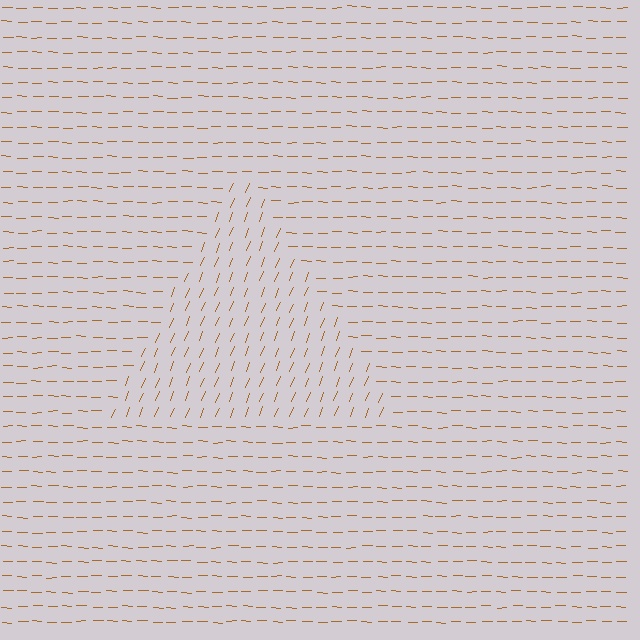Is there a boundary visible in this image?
Yes, there is a texture boundary formed by a change in line orientation.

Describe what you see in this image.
The image is filled with small brown line segments. A triangle region in the image has lines oriented differently from the surrounding lines, creating a visible texture boundary.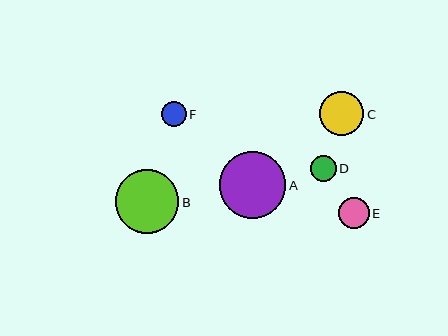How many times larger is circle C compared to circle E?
Circle C is approximately 1.4 times the size of circle E.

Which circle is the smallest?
Circle F is the smallest with a size of approximately 25 pixels.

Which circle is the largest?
Circle A is the largest with a size of approximately 67 pixels.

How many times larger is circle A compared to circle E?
Circle A is approximately 2.1 times the size of circle E.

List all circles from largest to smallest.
From largest to smallest: A, B, C, E, D, F.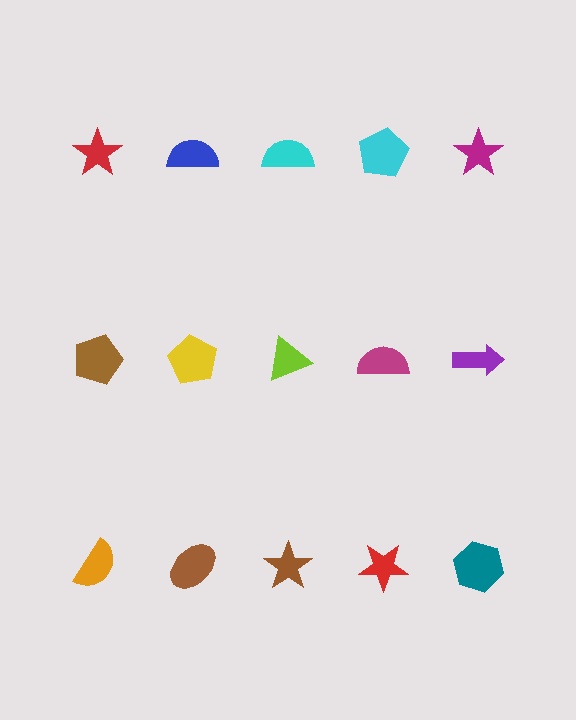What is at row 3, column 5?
A teal hexagon.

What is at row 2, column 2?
A yellow pentagon.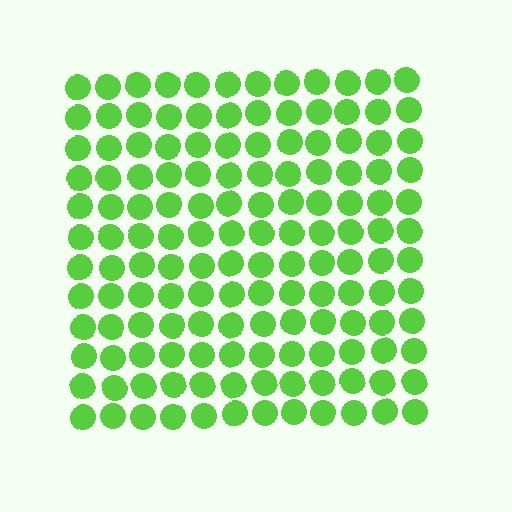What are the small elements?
The small elements are circles.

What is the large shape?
The large shape is a square.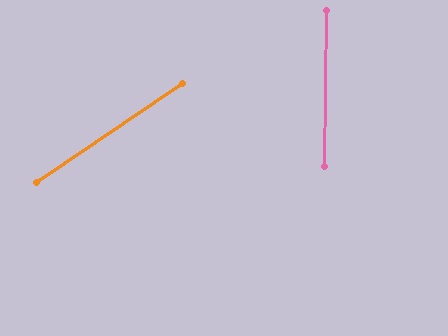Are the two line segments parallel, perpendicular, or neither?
Neither parallel nor perpendicular — they differ by about 55°.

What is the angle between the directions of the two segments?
Approximately 55 degrees.